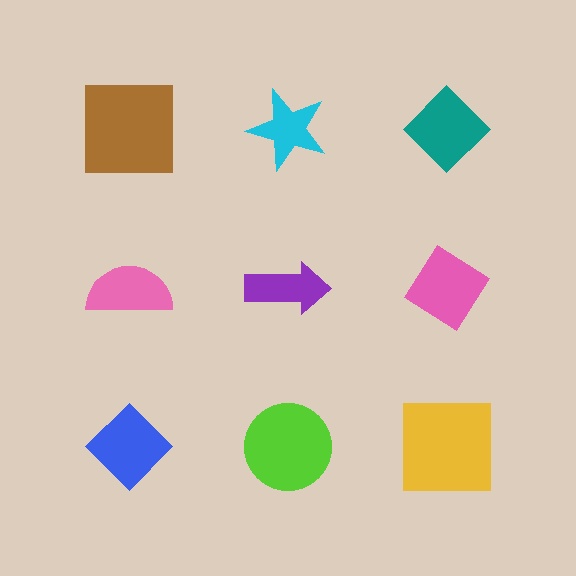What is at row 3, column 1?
A blue diamond.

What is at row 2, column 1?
A pink semicircle.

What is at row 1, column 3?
A teal diamond.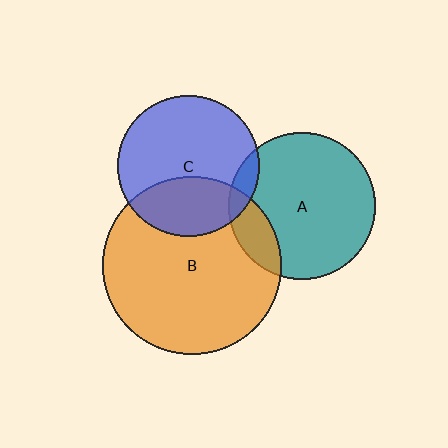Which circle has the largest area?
Circle B (orange).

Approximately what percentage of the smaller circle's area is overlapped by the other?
Approximately 10%.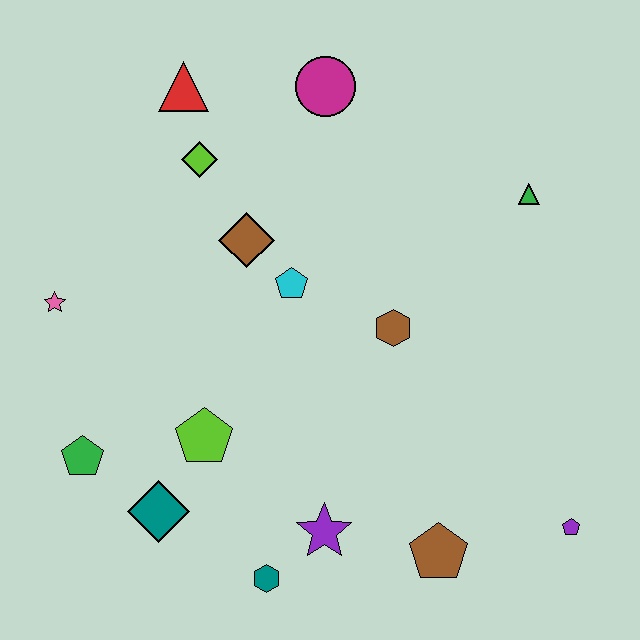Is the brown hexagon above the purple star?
Yes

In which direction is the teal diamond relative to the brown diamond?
The teal diamond is below the brown diamond.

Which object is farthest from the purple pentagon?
The red triangle is farthest from the purple pentagon.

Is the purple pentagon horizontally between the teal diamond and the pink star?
No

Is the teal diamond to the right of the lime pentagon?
No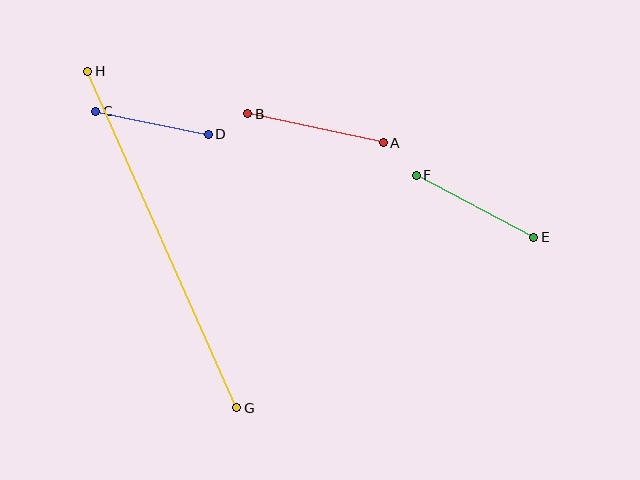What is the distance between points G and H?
The distance is approximately 368 pixels.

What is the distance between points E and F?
The distance is approximately 133 pixels.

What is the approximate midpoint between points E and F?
The midpoint is at approximately (475, 206) pixels.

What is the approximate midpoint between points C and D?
The midpoint is at approximately (152, 123) pixels.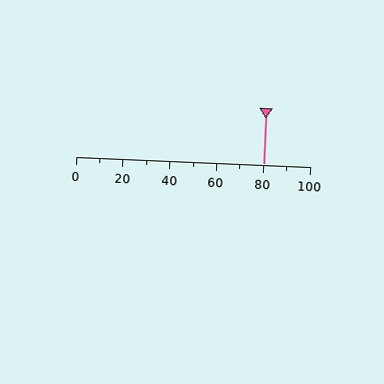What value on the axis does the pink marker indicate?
The marker indicates approximately 80.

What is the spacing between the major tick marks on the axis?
The major ticks are spaced 20 apart.